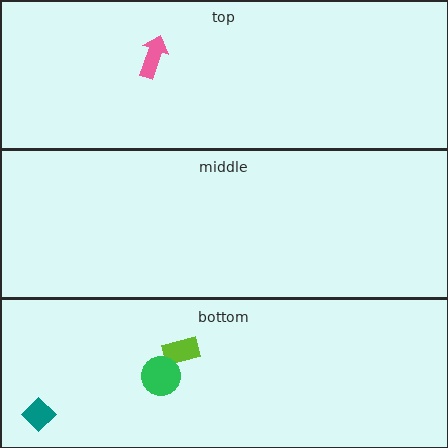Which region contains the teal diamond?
The bottom region.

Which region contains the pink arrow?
The top region.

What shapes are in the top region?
The pink arrow.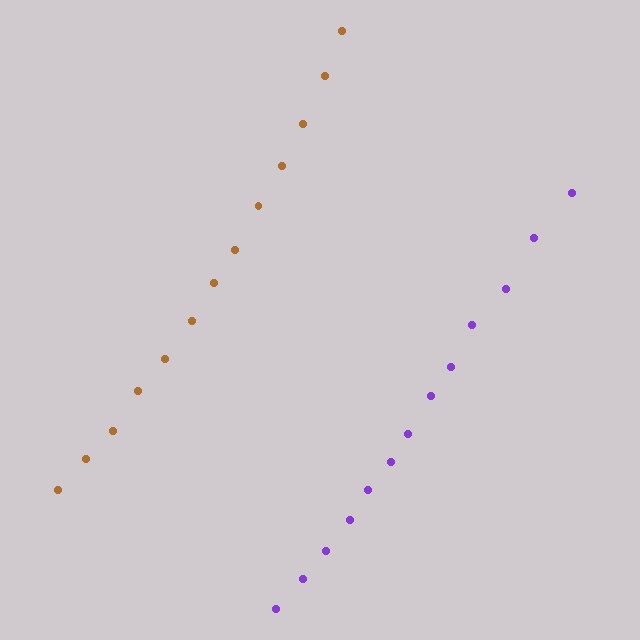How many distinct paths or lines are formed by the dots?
There are 2 distinct paths.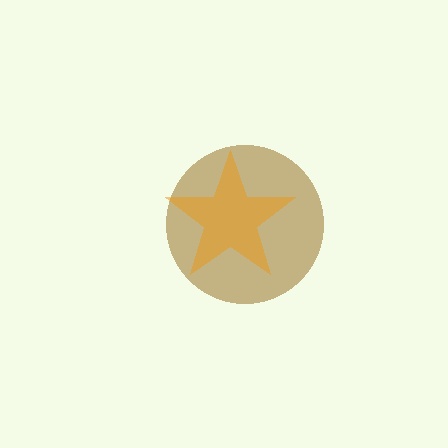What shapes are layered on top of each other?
The layered shapes are: a brown circle, an orange star.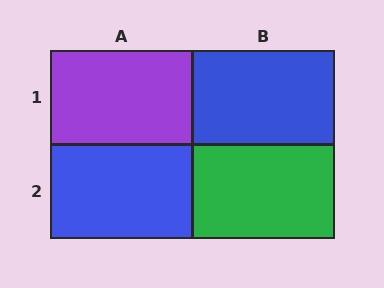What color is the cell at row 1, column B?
Blue.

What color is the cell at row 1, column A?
Purple.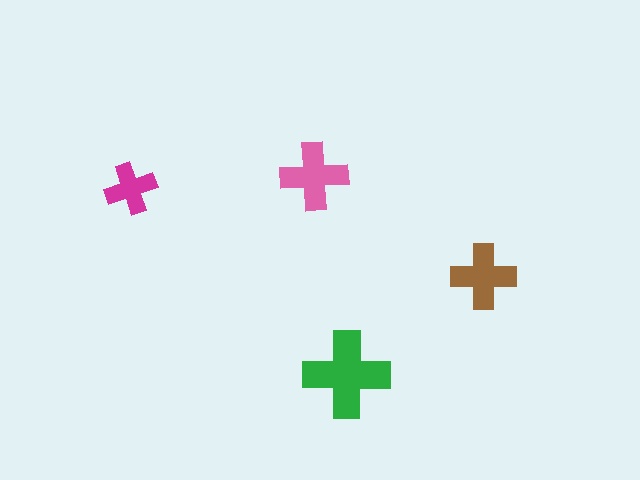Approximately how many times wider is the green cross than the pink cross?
About 1.5 times wider.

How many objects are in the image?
There are 4 objects in the image.